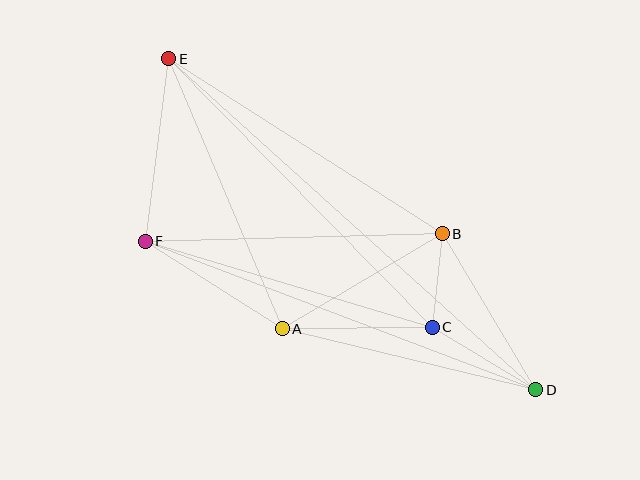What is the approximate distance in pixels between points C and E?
The distance between C and E is approximately 376 pixels.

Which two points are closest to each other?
Points B and C are closest to each other.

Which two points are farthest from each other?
Points D and E are farthest from each other.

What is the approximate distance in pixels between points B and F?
The distance between B and F is approximately 298 pixels.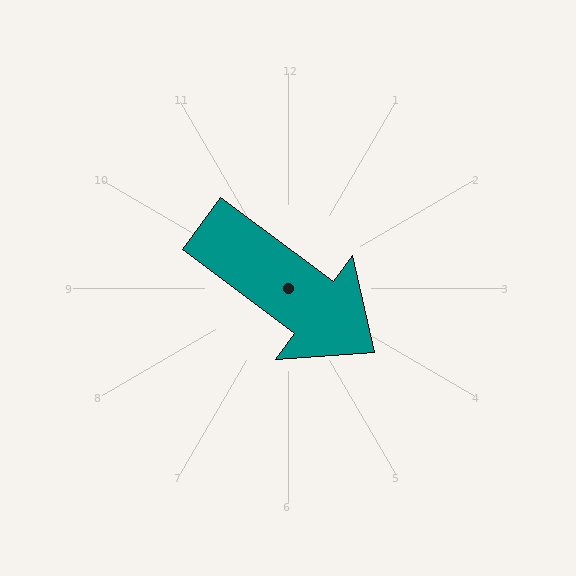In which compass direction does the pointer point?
Southeast.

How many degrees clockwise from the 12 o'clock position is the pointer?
Approximately 127 degrees.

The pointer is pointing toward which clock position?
Roughly 4 o'clock.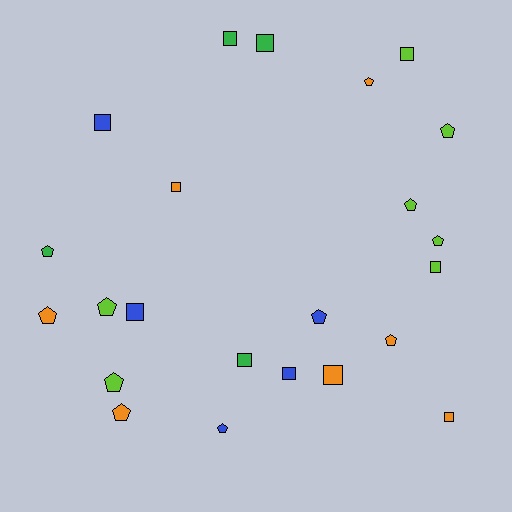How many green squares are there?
There are 3 green squares.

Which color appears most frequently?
Orange, with 7 objects.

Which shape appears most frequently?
Pentagon, with 12 objects.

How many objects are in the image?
There are 23 objects.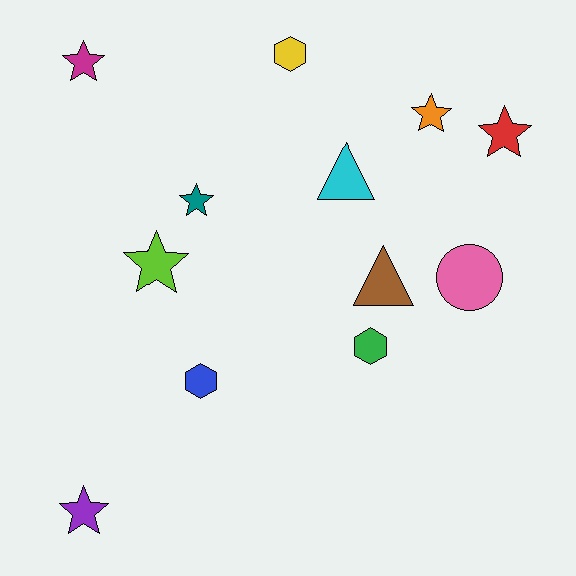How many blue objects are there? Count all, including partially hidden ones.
There is 1 blue object.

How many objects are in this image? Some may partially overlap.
There are 12 objects.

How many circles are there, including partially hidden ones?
There is 1 circle.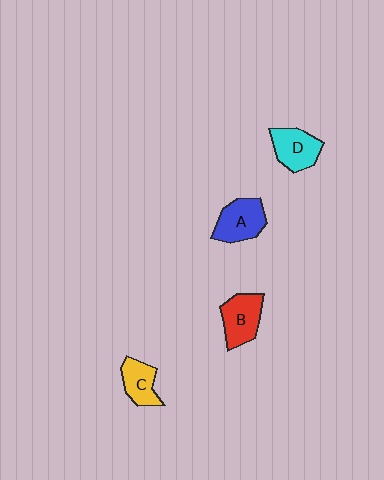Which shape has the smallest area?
Shape C (yellow).